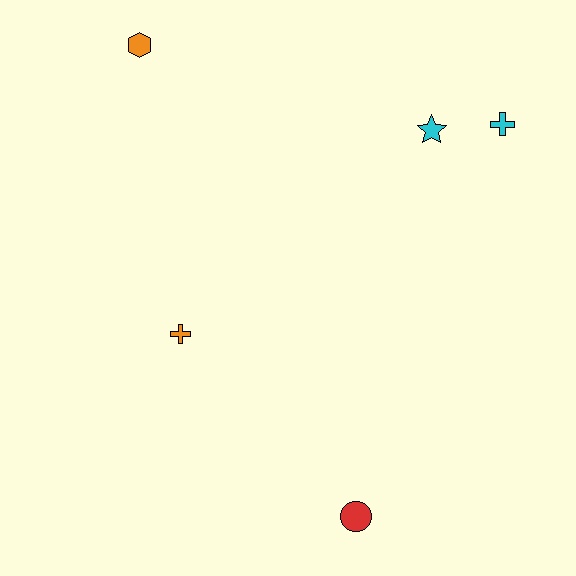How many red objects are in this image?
There is 1 red object.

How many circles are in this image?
There is 1 circle.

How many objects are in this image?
There are 5 objects.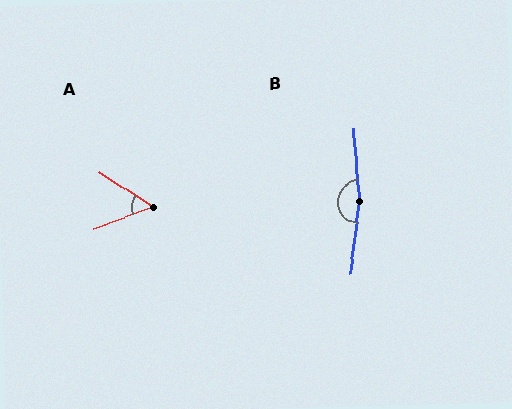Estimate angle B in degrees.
Approximately 169 degrees.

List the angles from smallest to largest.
A (54°), B (169°).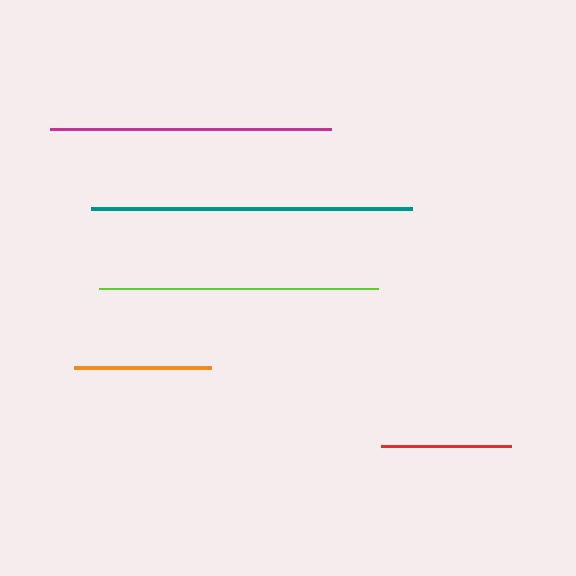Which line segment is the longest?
The teal line is the longest at approximately 320 pixels.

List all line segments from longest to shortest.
From longest to shortest: teal, magenta, lime, orange, red.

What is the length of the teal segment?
The teal segment is approximately 320 pixels long.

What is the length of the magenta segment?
The magenta segment is approximately 281 pixels long.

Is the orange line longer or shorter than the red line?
The orange line is longer than the red line.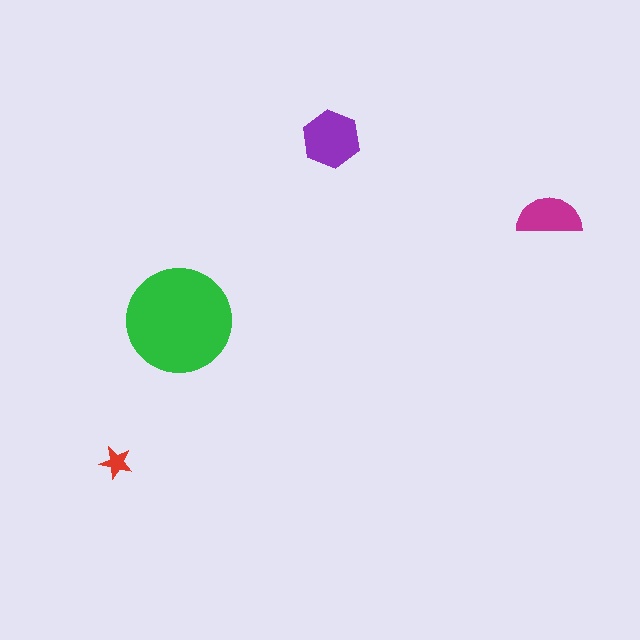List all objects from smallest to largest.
The red star, the magenta semicircle, the purple hexagon, the green circle.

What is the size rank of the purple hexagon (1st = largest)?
2nd.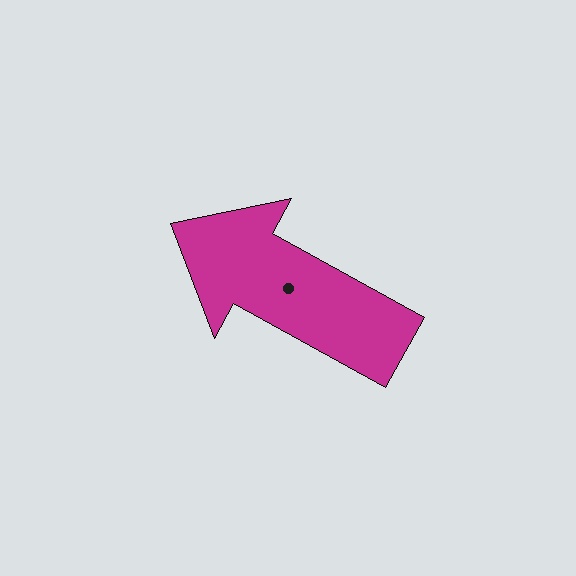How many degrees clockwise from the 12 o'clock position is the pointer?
Approximately 299 degrees.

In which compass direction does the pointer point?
Northwest.